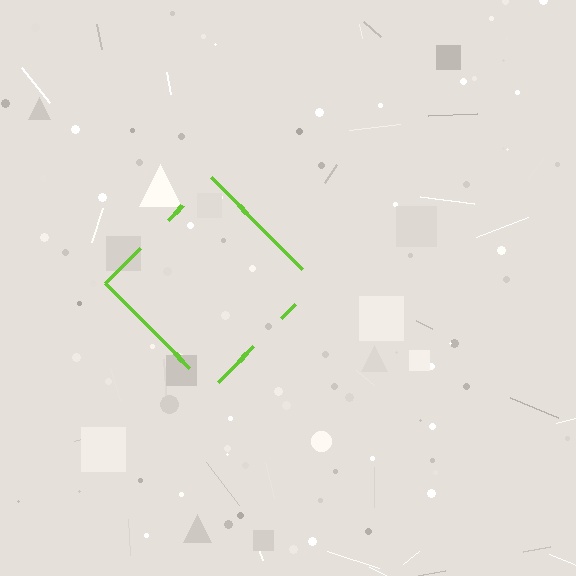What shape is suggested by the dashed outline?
The dashed outline suggests a diamond.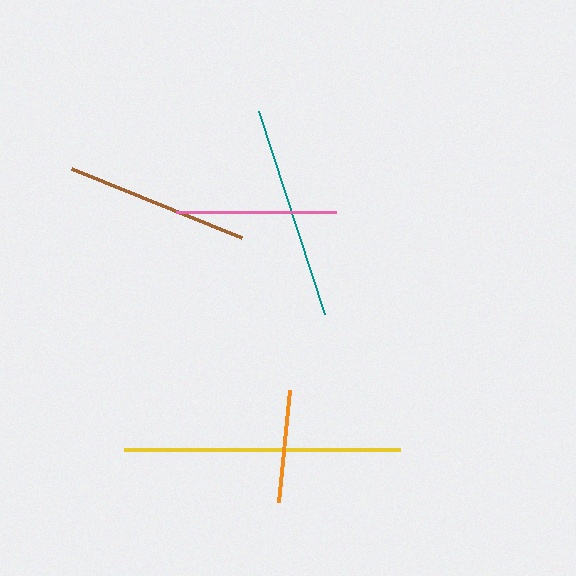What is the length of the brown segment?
The brown segment is approximately 183 pixels long.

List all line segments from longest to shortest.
From longest to shortest: yellow, teal, brown, pink, orange.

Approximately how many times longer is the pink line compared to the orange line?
The pink line is approximately 1.4 times the length of the orange line.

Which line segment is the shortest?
The orange line is the shortest at approximately 112 pixels.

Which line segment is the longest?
The yellow line is the longest at approximately 277 pixels.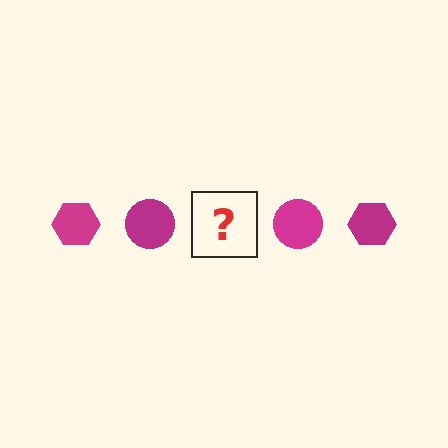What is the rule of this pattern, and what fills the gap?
The rule is that the pattern cycles through hexagon, circle shapes in magenta. The gap should be filled with a magenta hexagon.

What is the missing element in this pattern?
The missing element is a magenta hexagon.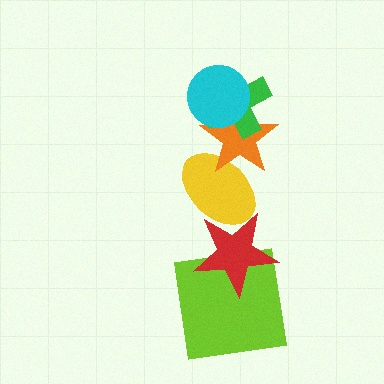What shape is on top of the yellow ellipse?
The orange star is on top of the yellow ellipse.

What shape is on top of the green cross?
The cyan circle is on top of the green cross.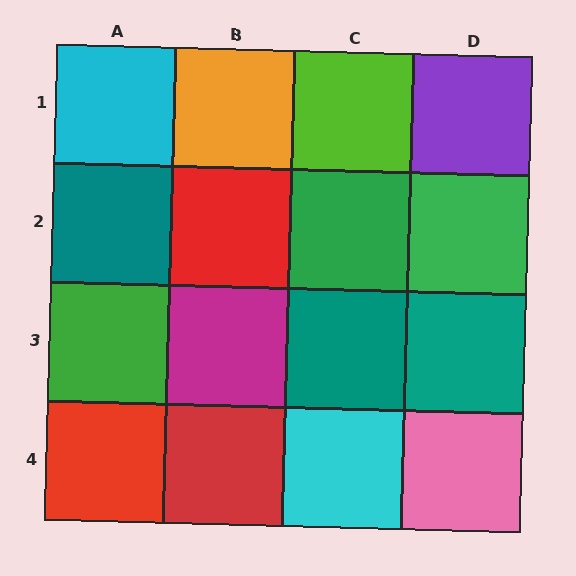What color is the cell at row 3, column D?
Teal.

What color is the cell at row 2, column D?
Green.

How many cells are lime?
1 cell is lime.